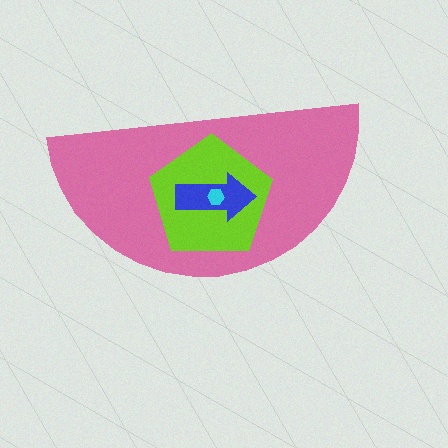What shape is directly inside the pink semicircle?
The lime pentagon.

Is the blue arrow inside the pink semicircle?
Yes.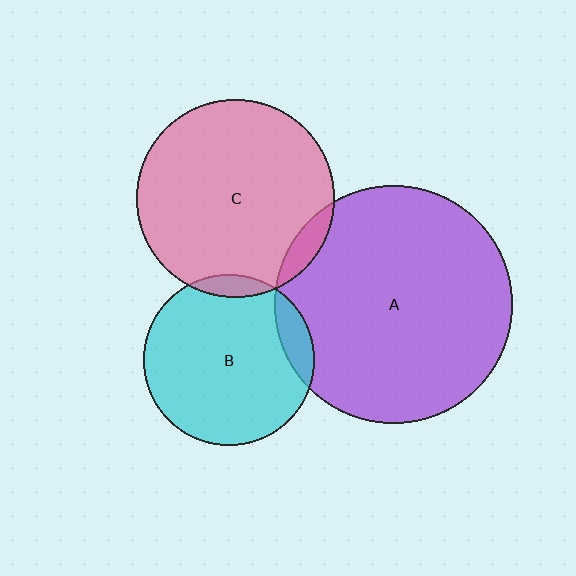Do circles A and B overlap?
Yes.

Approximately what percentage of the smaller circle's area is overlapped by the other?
Approximately 10%.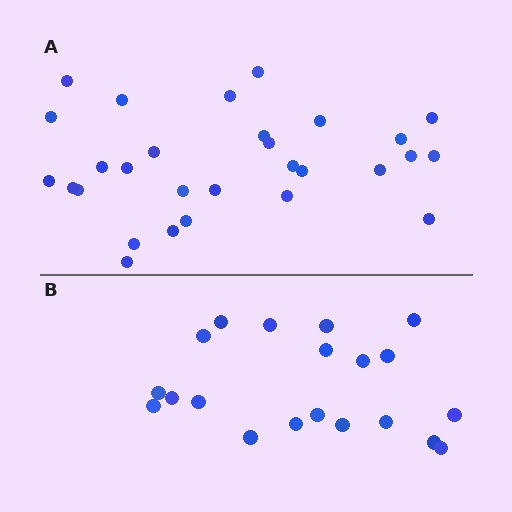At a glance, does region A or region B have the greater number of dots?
Region A (the top region) has more dots.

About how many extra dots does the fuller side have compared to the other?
Region A has roughly 8 or so more dots than region B.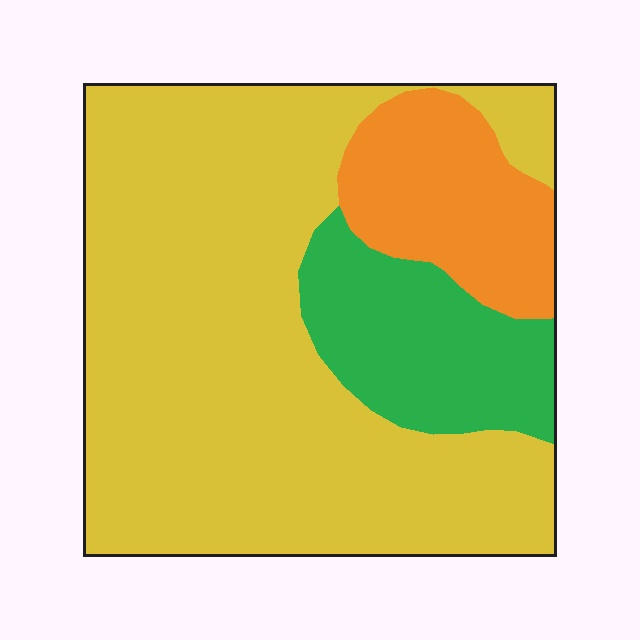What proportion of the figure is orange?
Orange takes up less than a sixth of the figure.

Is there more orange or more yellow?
Yellow.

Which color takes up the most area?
Yellow, at roughly 70%.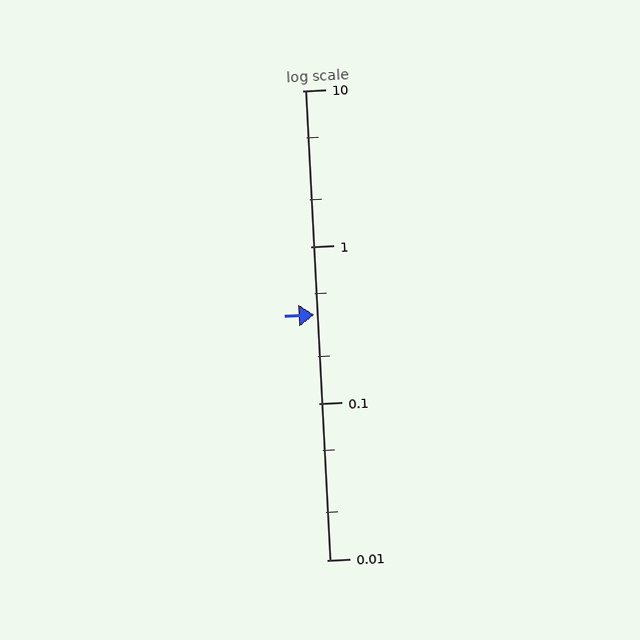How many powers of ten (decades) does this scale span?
The scale spans 3 decades, from 0.01 to 10.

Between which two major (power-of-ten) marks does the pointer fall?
The pointer is between 0.1 and 1.